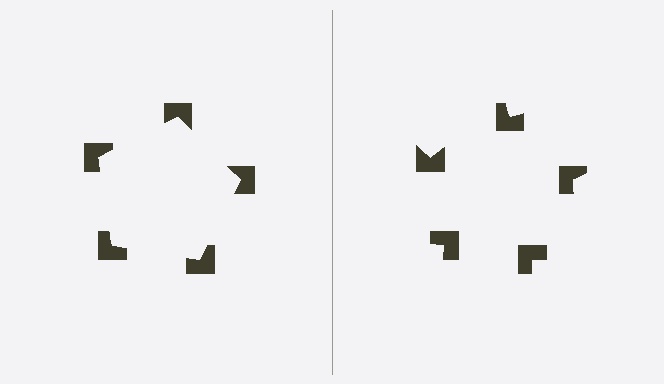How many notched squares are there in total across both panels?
10 — 5 on each side.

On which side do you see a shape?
An illusory pentagon appears on the left side. On the right side the wedge cuts are rotated, so no coherent shape forms.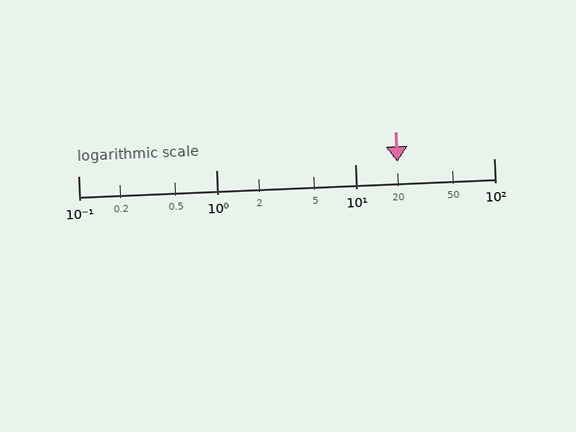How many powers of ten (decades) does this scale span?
The scale spans 3 decades, from 0.1 to 100.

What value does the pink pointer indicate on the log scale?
The pointer indicates approximately 20.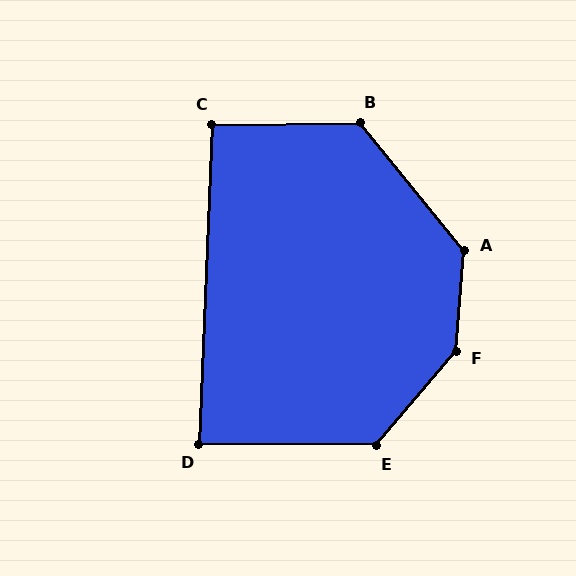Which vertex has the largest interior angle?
F, at approximately 144 degrees.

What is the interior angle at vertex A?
Approximately 137 degrees (obtuse).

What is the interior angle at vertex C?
Approximately 93 degrees (approximately right).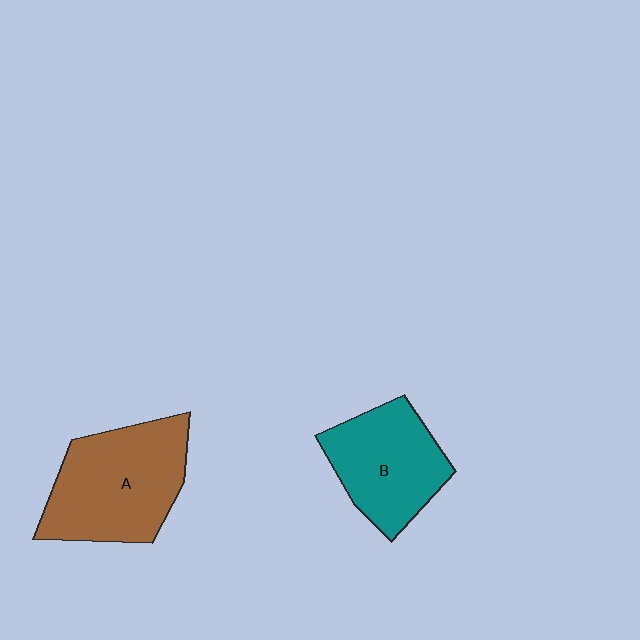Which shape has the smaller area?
Shape B (teal).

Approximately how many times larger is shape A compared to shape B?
Approximately 1.3 times.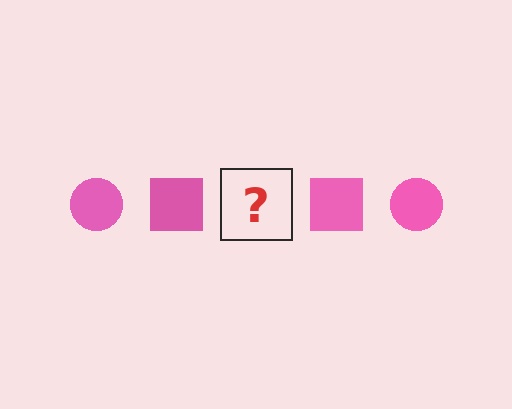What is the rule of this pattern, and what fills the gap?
The rule is that the pattern cycles through circle, square shapes in pink. The gap should be filled with a pink circle.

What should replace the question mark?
The question mark should be replaced with a pink circle.